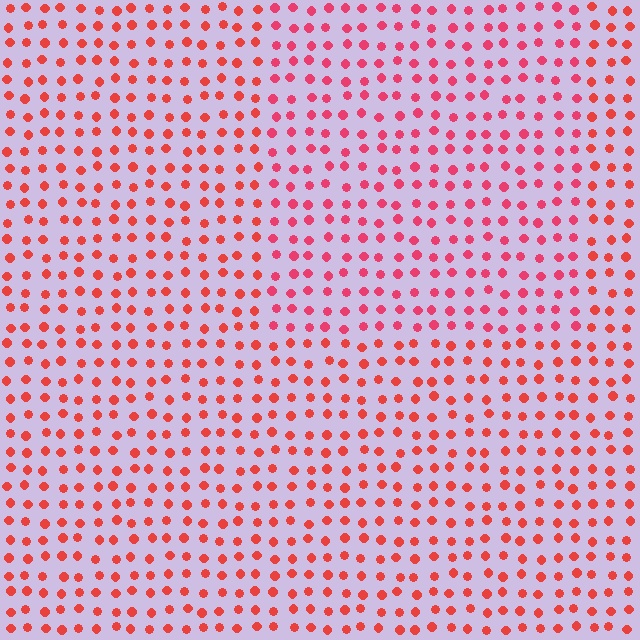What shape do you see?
I see a rectangle.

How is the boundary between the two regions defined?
The boundary is defined purely by a slight shift in hue (about 18 degrees). Spacing, size, and orientation are identical on both sides.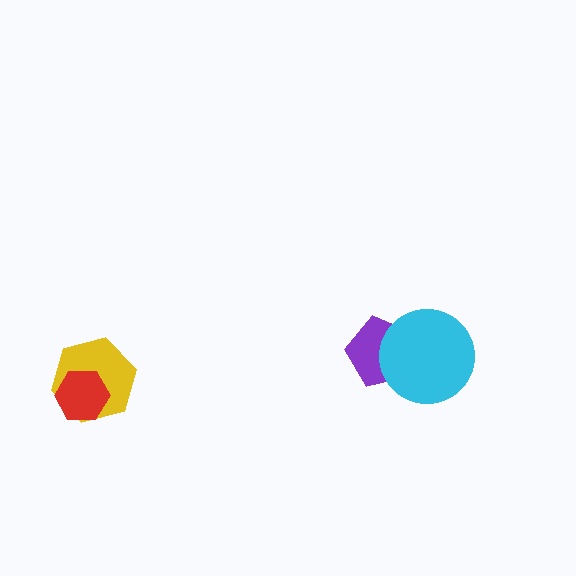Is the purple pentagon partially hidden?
Yes, it is partially covered by another shape.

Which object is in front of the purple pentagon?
The cyan circle is in front of the purple pentagon.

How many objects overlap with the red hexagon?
1 object overlaps with the red hexagon.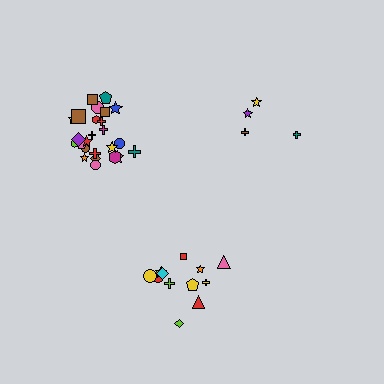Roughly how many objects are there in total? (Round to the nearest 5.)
Roughly 40 objects in total.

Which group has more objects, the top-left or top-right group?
The top-left group.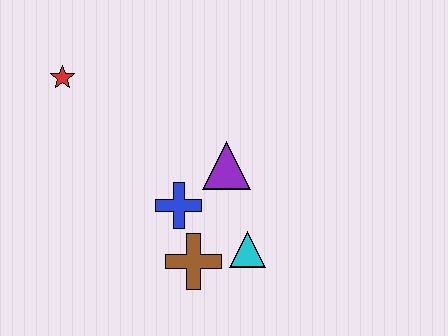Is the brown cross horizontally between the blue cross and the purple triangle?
Yes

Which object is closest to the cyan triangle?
The brown cross is closest to the cyan triangle.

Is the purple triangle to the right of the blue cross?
Yes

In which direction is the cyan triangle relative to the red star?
The cyan triangle is to the right of the red star.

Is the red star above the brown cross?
Yes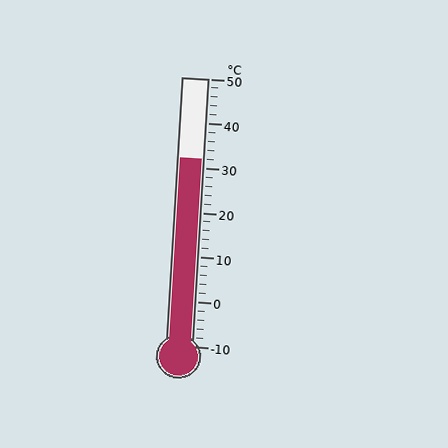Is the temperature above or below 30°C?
The temperature is above 30°C.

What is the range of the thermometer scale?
The thermometer scale ranges from -10°C to 50°C.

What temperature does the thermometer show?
The thermometer shows approximately 32°C.